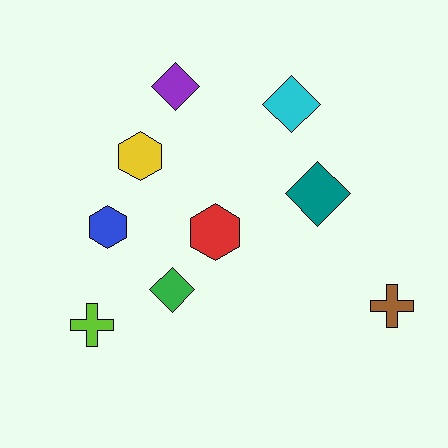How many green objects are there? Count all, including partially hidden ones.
There is 1 green object.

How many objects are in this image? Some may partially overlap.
There are 9 objects.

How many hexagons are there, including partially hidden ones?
There are 3 hexagons.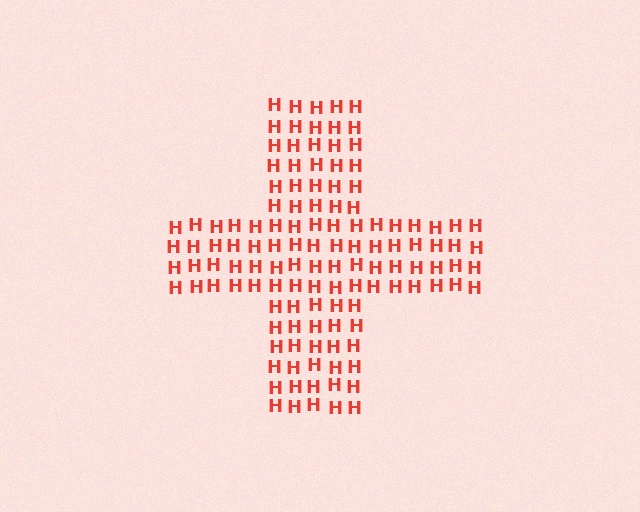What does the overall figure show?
The overall figure shows a cross.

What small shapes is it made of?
It is made of small letter H's.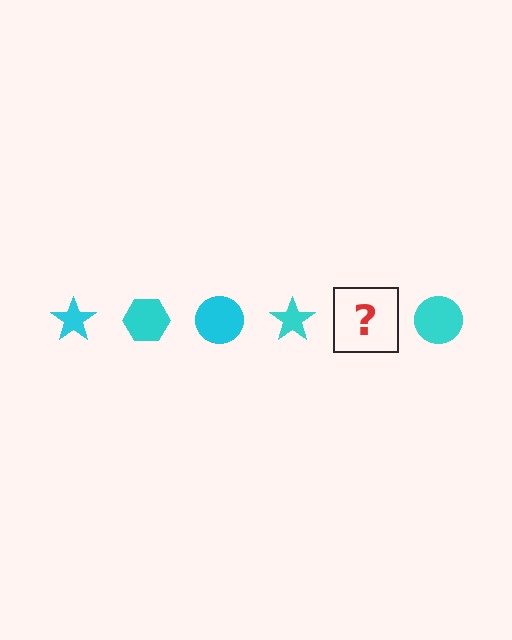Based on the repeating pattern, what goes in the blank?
The blank should be a cyan hexagon.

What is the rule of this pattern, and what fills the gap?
The rule is that the pattern cycles through star, hexagon, circle shapes in cyan. The gap should be filled with a cyan hexagon.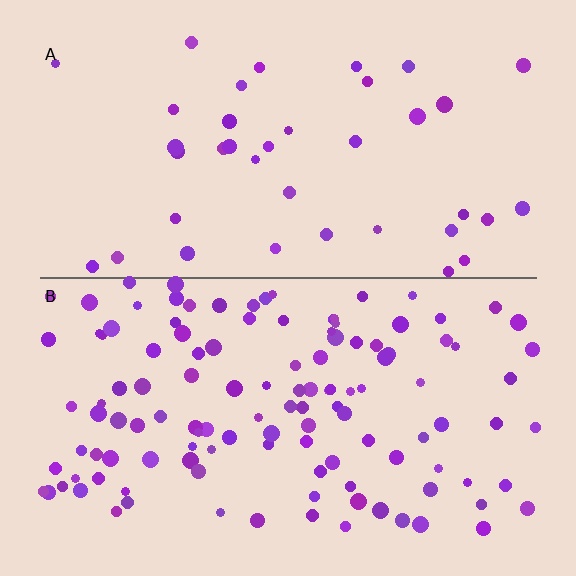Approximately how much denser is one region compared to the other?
Approximately 3.1× — region B over region A.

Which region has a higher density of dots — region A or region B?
B (the bottom).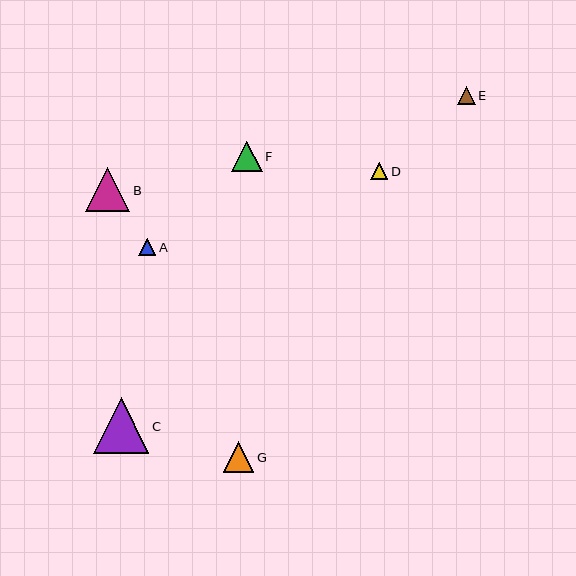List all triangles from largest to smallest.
From largest to smallest: C, B, G, F, E, A, D.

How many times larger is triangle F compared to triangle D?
Triangle F is approximately 1.8 times the size of triangle D.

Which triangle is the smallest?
Triangle D is the smallest with a size of approximately 17 pixels.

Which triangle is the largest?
Triangle C is the largest with a size of approximately 56 pixels.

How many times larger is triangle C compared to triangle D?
Triangle C is approximately 3.3 times the size of triangle D.